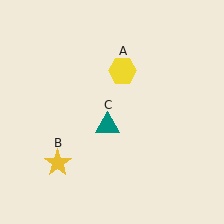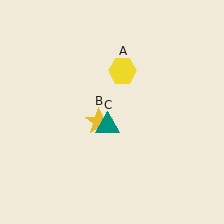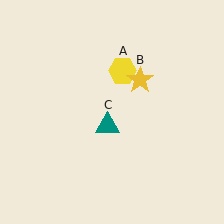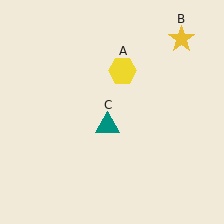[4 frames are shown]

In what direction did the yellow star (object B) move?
The yellow star (object B) moved up and to the right.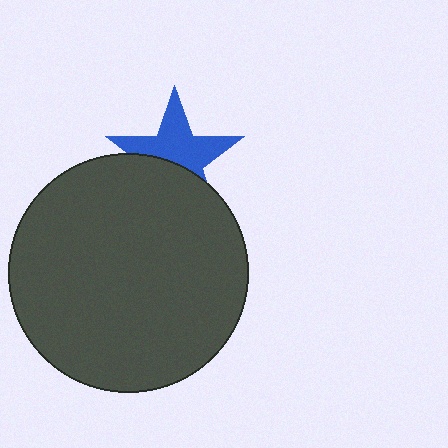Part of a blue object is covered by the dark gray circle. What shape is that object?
It is a star.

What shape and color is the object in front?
The object in front is a dark gray circle.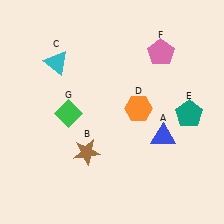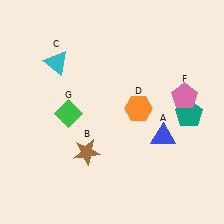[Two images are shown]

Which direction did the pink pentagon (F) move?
The pink pentagon (F) moved down.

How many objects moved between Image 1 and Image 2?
1 object moved between the two images.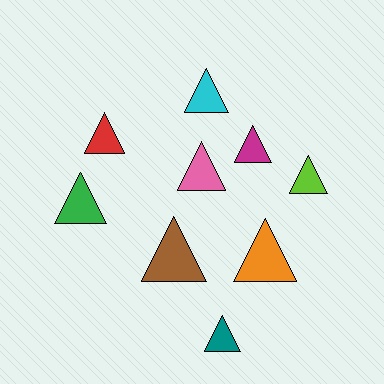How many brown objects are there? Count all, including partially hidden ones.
There is 1 brown object.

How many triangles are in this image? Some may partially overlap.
There are 9 triangles.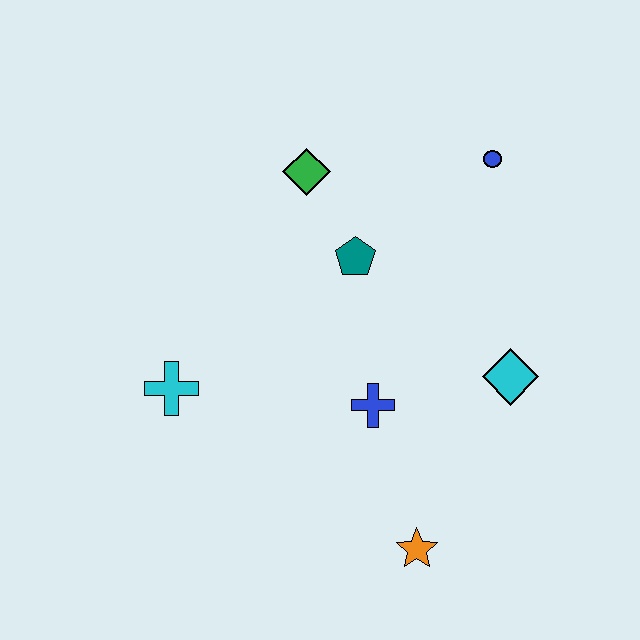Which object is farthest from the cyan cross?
The blue circle is farthest from the cyan cross.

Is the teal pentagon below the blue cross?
No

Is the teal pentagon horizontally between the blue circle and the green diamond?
Yes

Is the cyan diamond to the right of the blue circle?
Yes